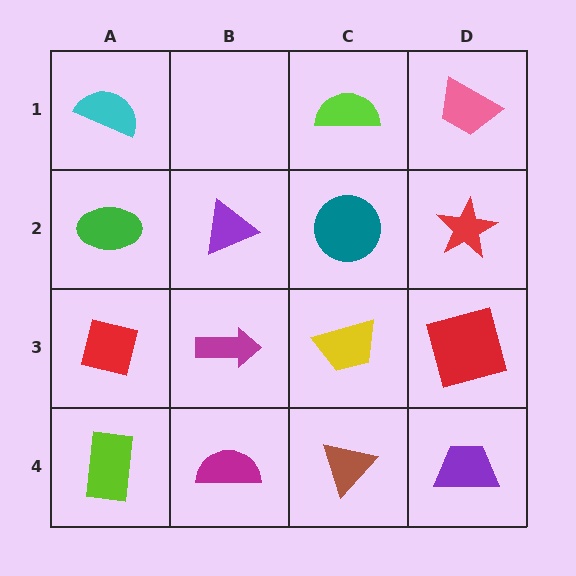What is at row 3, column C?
A yellow trapezoid.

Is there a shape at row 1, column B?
No, that cell is empty.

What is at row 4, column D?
A purple trapezoid.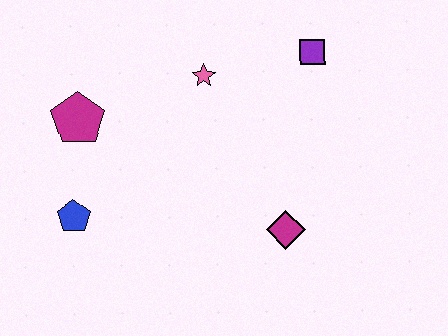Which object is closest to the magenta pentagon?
The blue pentagon is closest to the magenta pentagon.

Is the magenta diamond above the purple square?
No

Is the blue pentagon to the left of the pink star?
Yes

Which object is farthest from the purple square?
The blue pentagon is farthest from the purple square.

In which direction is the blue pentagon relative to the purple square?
The blue pentagon is to the left of the purple square.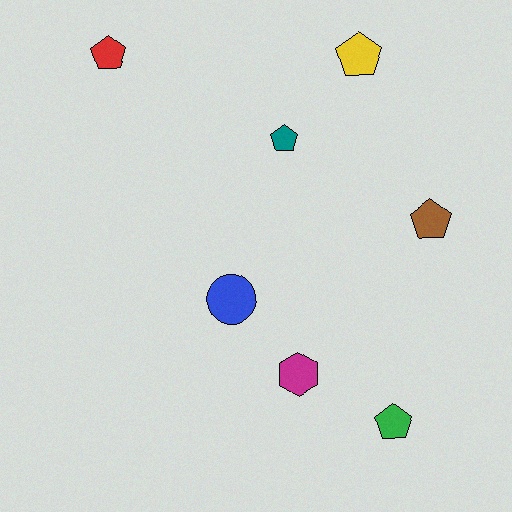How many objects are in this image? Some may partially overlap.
There are 7 objects.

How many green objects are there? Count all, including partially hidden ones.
There is 1 green object.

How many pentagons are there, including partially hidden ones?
There are 5 pentagons.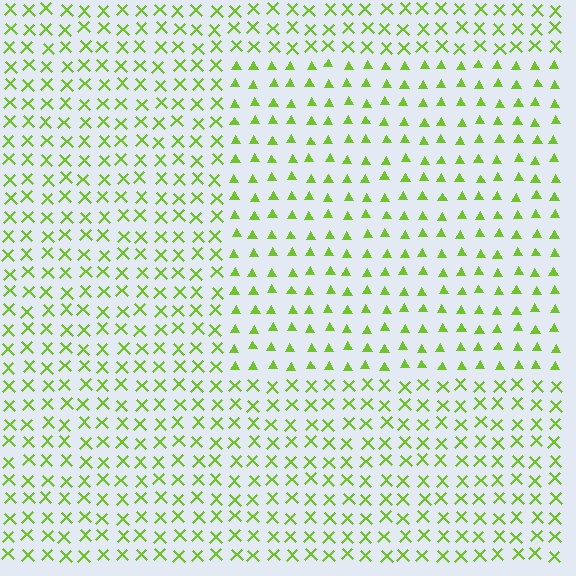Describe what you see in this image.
The image is filled with small lime elements arranged in a uniform grid. A rectangle-shaped region contains triangles, while the surrounding area contains X marks. The boundary is defined purely by the change in element shape.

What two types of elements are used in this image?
The image uses triangles inside the rectangle region and X marks outside it.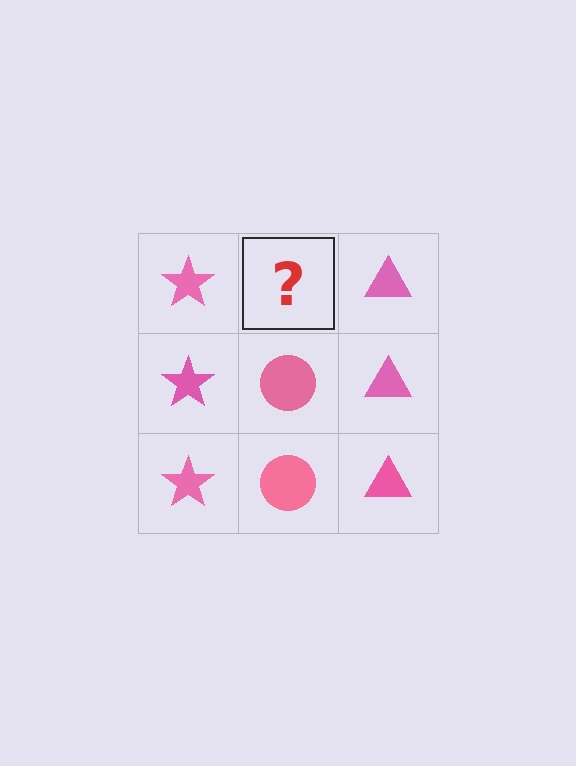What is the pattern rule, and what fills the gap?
The rule is that each column has a consistent shape. The gap should be filled with a pink circle.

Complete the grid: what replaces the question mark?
The question mark should be replaced with a pink circle.